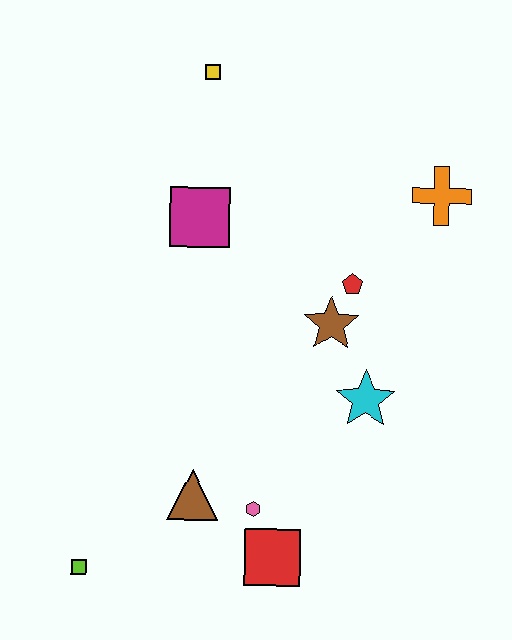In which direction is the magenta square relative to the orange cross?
The magenta square is to the left of the orange cross.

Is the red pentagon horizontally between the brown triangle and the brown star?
No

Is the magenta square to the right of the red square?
No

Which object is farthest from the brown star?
The lime square is farthest from the brown star.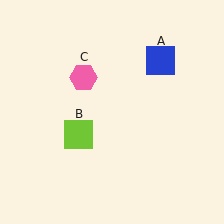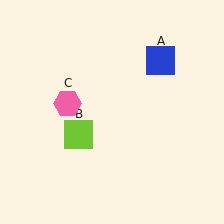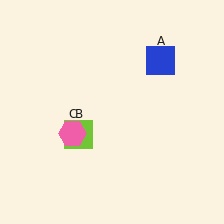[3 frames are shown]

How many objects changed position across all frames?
1 object changed position: pink hexagon (object C).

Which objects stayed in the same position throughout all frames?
Blue square (object A) and lime square (object B) remained stationary.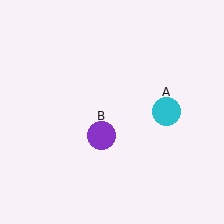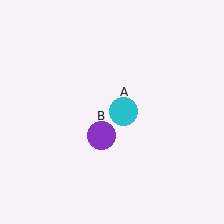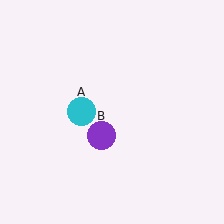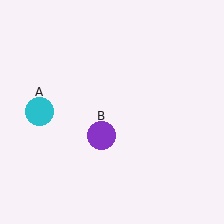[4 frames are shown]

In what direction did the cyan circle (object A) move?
The cyan circle (object A) moved left.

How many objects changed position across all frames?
1 object changed position: cyan circle (object A).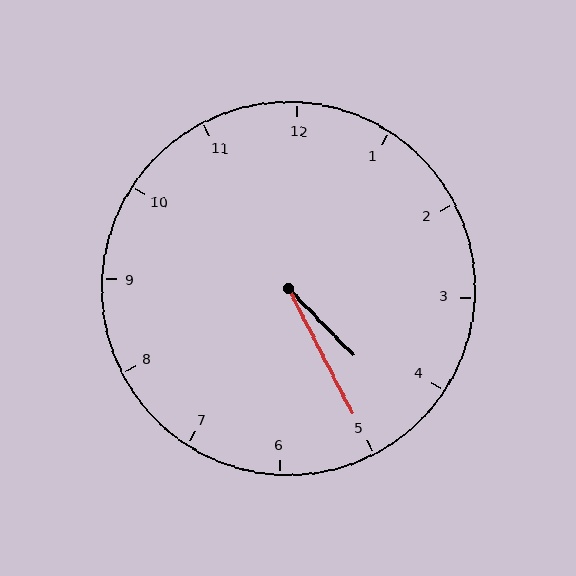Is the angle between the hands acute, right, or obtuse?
It is acute.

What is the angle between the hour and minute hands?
Approximately 18 degrees.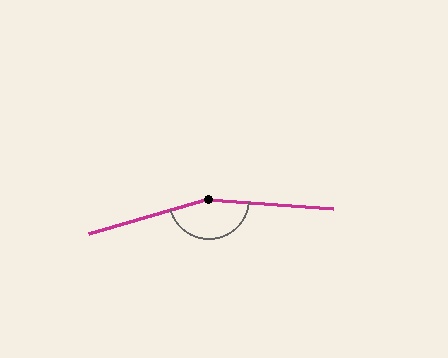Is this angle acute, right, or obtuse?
It is obtuse.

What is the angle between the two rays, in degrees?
Approximately 159 degrees.